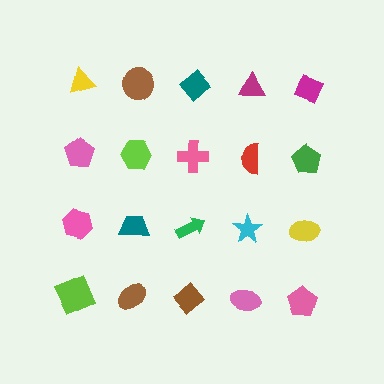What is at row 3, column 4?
A cyan star.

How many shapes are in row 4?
5 shapes.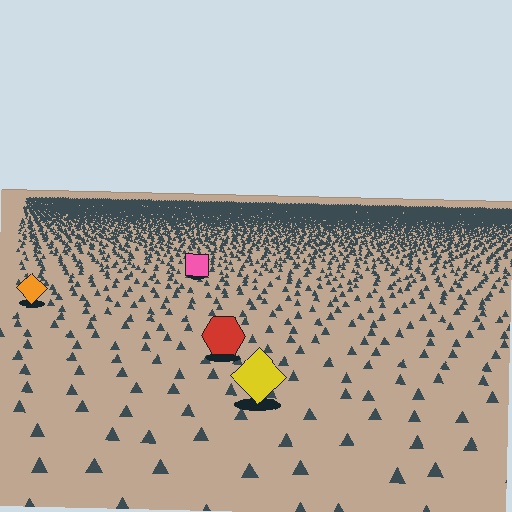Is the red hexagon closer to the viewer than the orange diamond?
Yes. The red hexagon is closer — you can tell from the texture gradient: the ground texture is coarser near it.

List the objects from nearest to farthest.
From nearest to farthest: the yellow diamond, the red hexagon, the orange diamond, the pink square.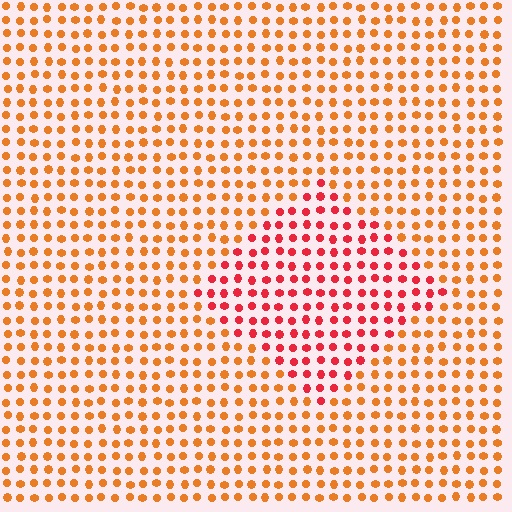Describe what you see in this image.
The image is filled with small orange elements in a uniform arrangement. A diamond-shaped region is visible where the elements are tinted to a slightly different hue, forming a subtle color boundary.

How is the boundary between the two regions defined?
The boundary is defined purely by a slight shift in hue (about 34 degrees). Spacing, size, and orientation are identical on both sides.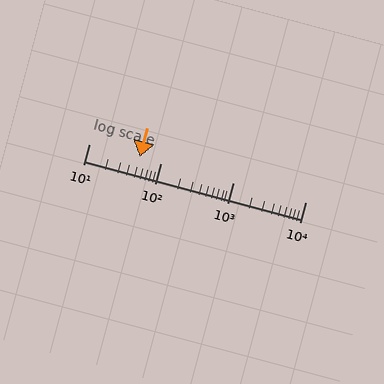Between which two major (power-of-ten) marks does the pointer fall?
The pointer is between 10 and 100.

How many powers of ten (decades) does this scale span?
The scale spans 3 decades, from 10 to 10000.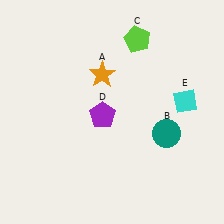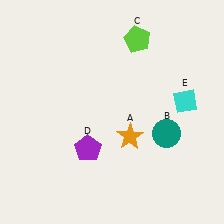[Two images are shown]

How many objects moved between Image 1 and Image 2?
2 objects moved between the two images.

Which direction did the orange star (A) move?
The orange star (A) moved down.